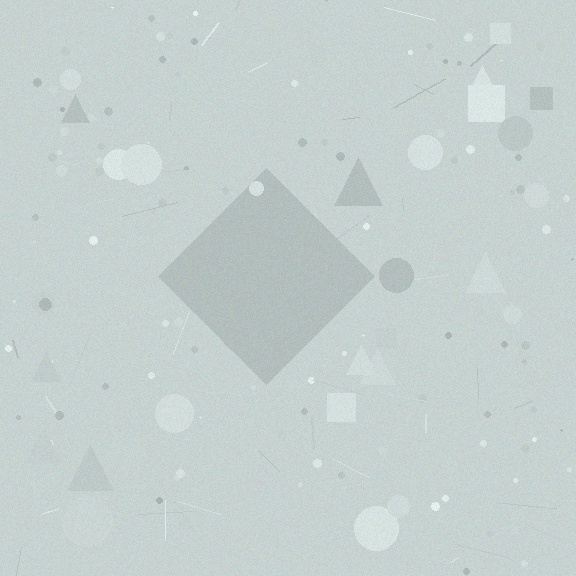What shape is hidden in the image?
A diamond is hidden in the image.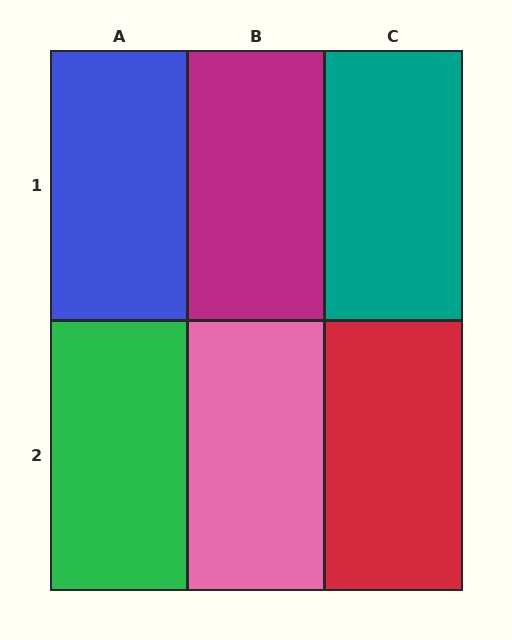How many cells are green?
1 cell is green.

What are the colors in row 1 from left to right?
Blue, magenta, teal.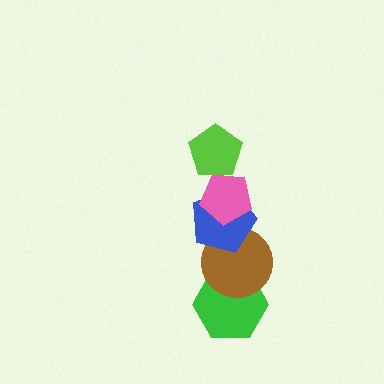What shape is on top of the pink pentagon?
The lime pentagon is on top of the pink pentagon.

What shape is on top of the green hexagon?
The brown circle is on top of the green hexagon.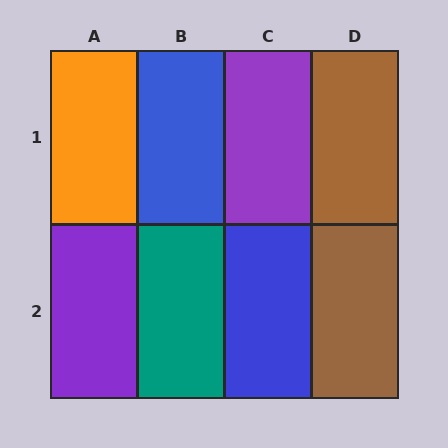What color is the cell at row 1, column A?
Orange.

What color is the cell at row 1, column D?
Brown.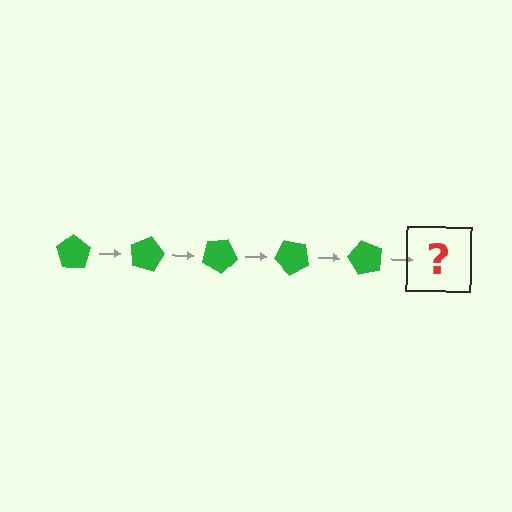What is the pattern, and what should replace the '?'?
The pattern is that the pentagon rotates 15 degrees each step. The '?' should be a green pentagon rotated 75 degrees.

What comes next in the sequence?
The next element should be a green pentagon rotated 75 degrees.